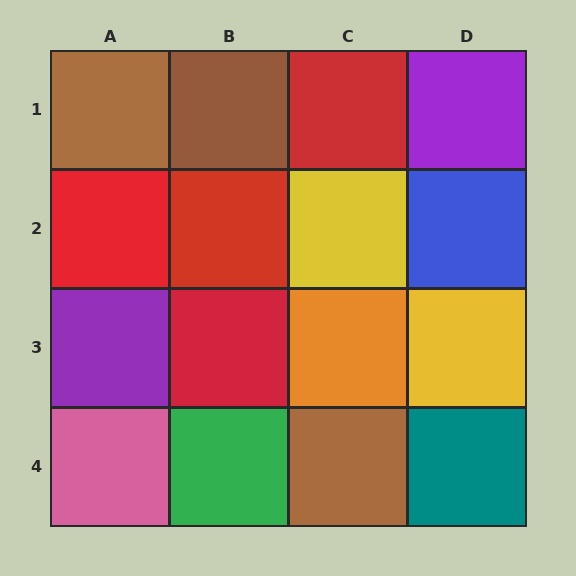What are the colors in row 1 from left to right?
Brown, brown, red, purple.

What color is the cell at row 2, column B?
Red.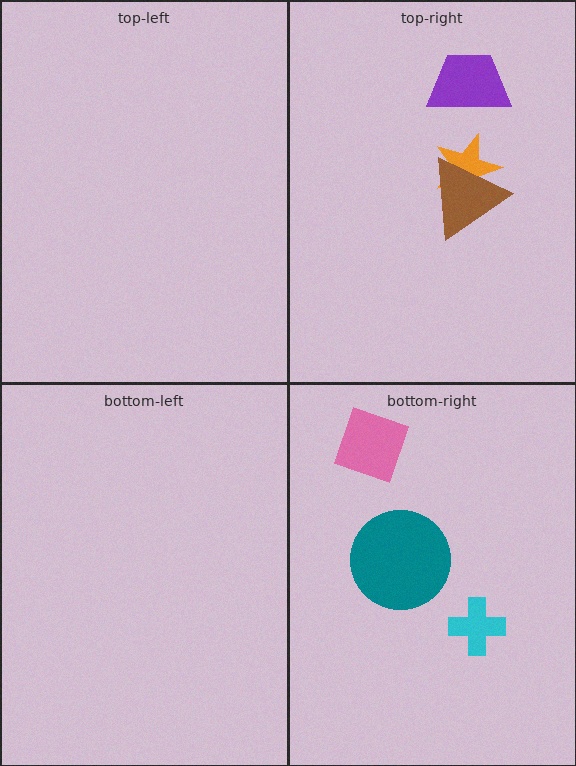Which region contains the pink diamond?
The bottom-right region.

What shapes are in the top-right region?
The orange star, the purple trapezoid, the brown triangle.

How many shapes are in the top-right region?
3.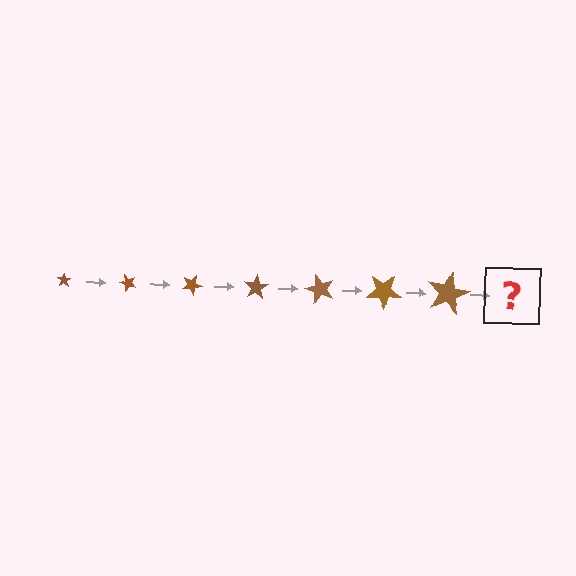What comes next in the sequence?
The next element should be a star, larger than the previous one and rotated 350 degrees from the start.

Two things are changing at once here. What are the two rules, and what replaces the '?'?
The two rules are that the star grows larger each step and it rotates 50 degrees each step. The '?' should be a star, larger than the previous one and rotated 350 degrees from the start.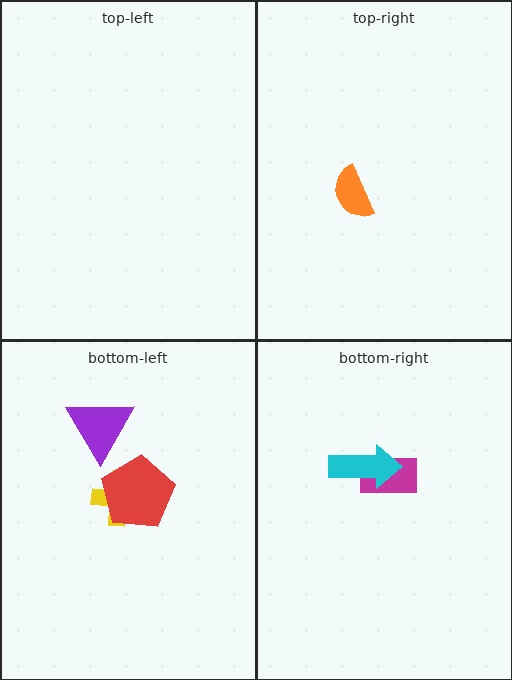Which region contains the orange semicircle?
The top-right region.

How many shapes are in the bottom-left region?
3.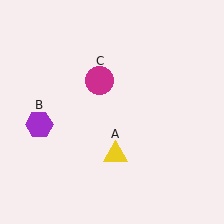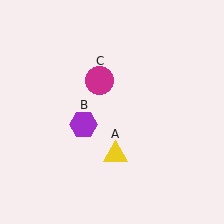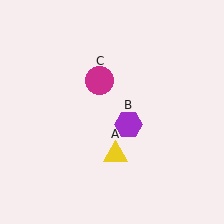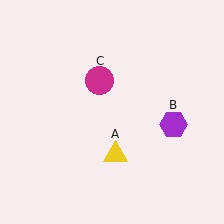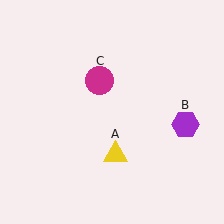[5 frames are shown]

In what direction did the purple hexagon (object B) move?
The purple hexagon (object B) moved right.